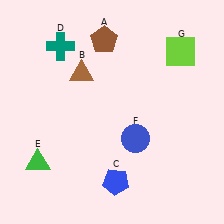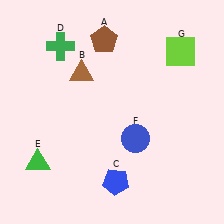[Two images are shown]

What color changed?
The cross (D) changed from teal in Image 1 to green in Image 2.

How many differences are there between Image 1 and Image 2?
There is 1 difference between the two images.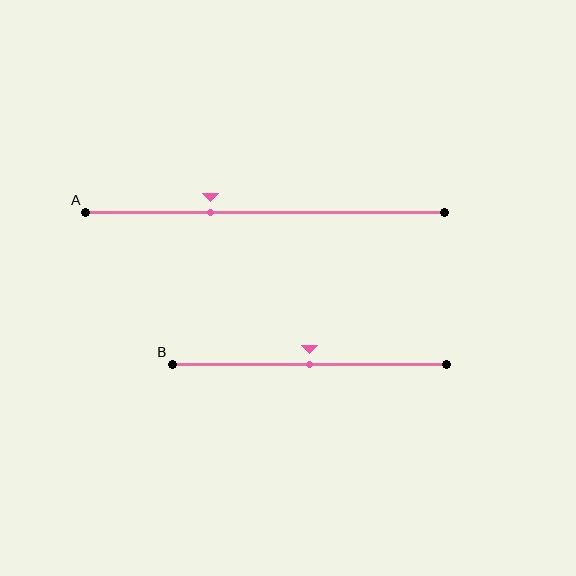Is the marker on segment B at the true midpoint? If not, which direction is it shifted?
Yes, the marker on segment B is at the true midpoint.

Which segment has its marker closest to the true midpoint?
Segment B has its marker closest to the true midpoint.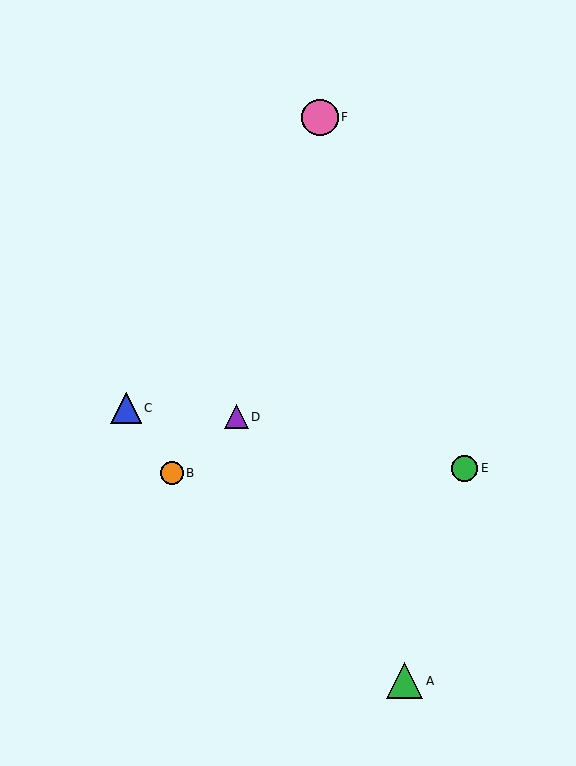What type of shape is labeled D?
Shape D is a purple triangle.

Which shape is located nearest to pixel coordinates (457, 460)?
The green circle (labeled E) at (465, 468) is nearest to that location.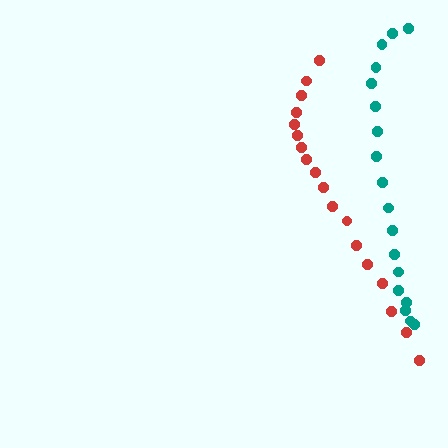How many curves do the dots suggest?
There are 2 distinct paths.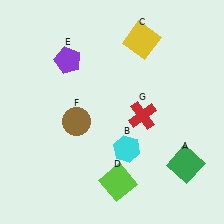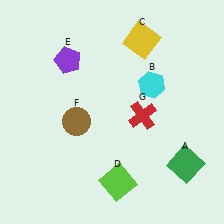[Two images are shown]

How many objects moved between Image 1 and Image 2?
1 object moved between the two images.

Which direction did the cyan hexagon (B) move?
The cyan hexagon (B) moved up.